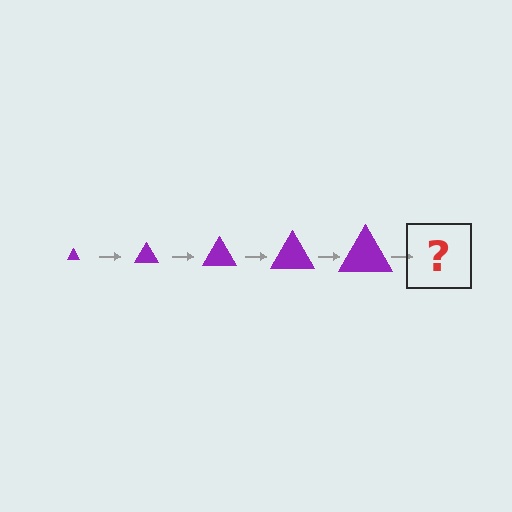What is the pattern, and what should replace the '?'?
The pattern is that the triangle gets progressively larger each step. The '?' should be a purple triangle, larger than the previous one.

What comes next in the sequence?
The next element should be a purple triangle, larger than the previous one.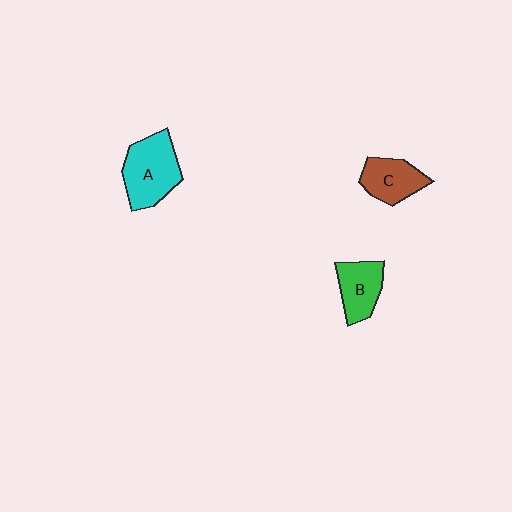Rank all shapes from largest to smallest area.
From largest to smallest: A (cyan), C (brown), B (green).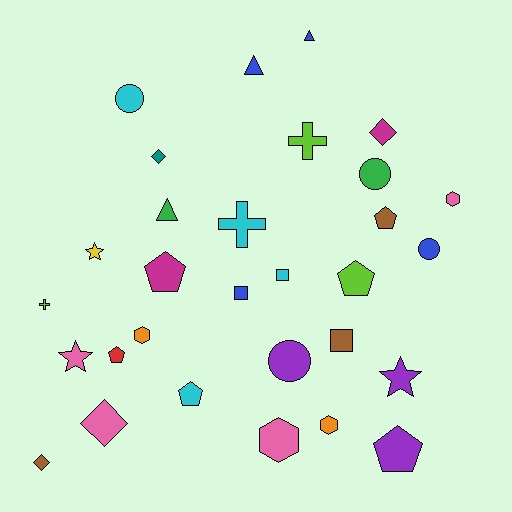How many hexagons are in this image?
There are 4 hexagons.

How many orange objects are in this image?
There are 2 orange objects.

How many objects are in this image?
There are 30 objects.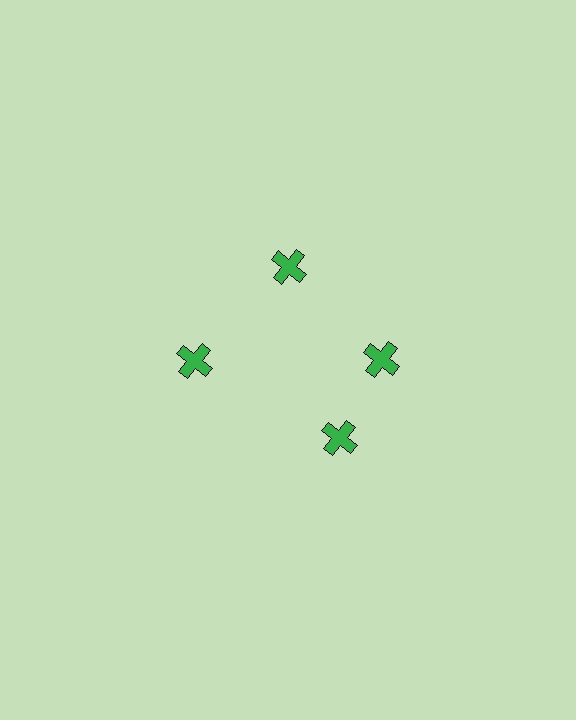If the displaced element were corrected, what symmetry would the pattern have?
It would have 4-fold rotational symmetry — the pattern would map onto itself every 90 degrees.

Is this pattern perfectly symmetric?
No. The 4 green crosses are arranged in a ring, but one element near the 6 o'clock position is rotated out of alignment along the ring, breaking the 4-fold rotational symmetry.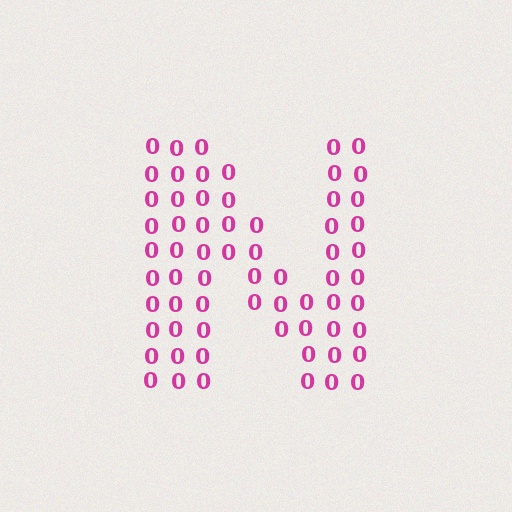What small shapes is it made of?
It is made of small digit 0's.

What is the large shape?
The large shape is the letter N.